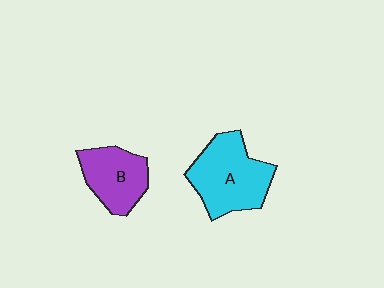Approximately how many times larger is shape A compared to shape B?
Approximately 1.4 times.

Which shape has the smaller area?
Shape B (purple).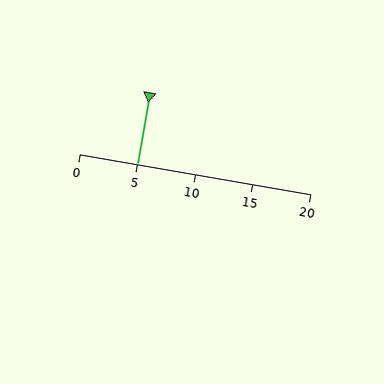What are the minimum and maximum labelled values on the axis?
The axis runs from 0 to 20.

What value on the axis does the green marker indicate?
The marker indicates approximately 5.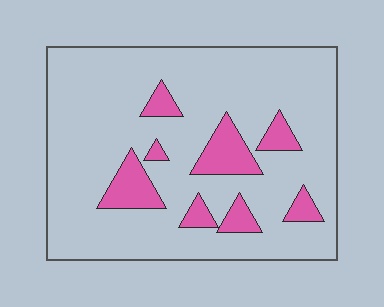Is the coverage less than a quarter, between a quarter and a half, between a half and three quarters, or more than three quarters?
Less than a quarter.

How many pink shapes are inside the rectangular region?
8.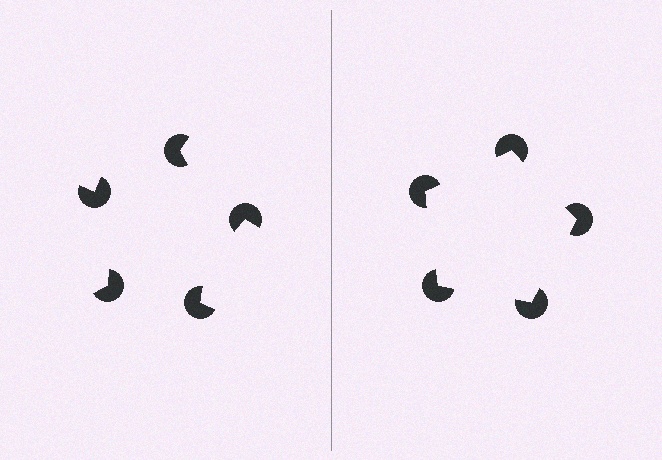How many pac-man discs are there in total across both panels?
10 — 5 on each side.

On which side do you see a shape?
An illusory pentagon appears on the right side. On the left side the wedge cuts are rotated, so no coherent shape forms.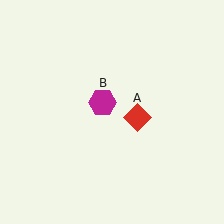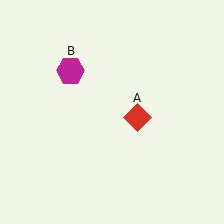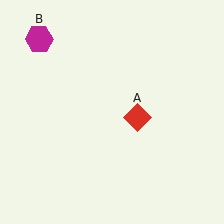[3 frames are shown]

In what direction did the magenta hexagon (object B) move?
The magenta hexagon (object B) moved up and to the left.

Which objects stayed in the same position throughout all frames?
Red diamond (object A) remained stationary.